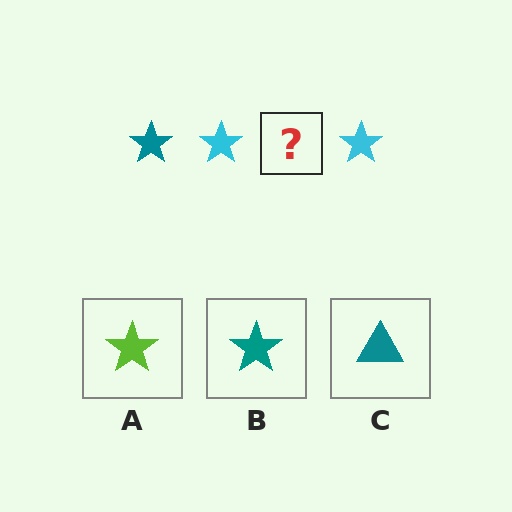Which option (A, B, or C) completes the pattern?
B.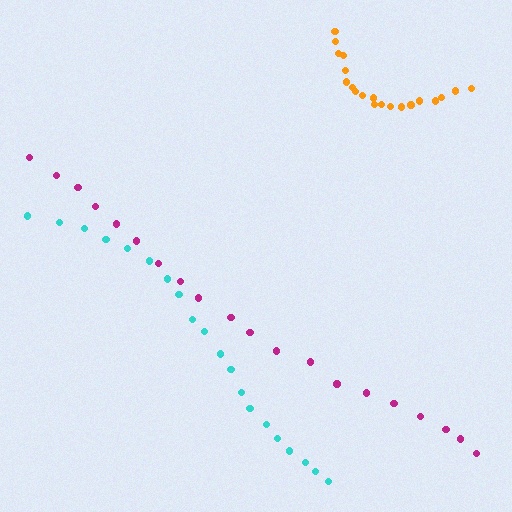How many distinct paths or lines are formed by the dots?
There are 3 distinct paths.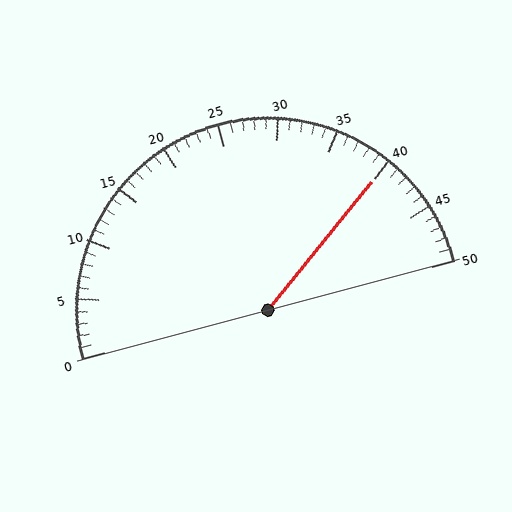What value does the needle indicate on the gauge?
The needle indicates approximately 40.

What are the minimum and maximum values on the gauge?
The gauge ranges from 0 to 50.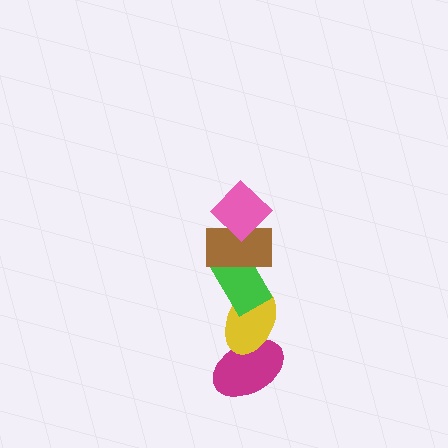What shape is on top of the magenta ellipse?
The yellow ellipse is on top of the magenta ellipse.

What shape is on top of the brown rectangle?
The pink diamond is on top of the brown rectangle.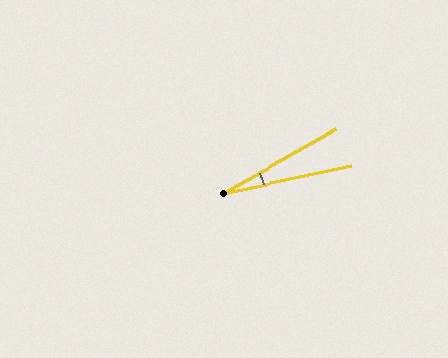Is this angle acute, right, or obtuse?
It is acute.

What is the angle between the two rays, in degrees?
Approximately 17 degrees.